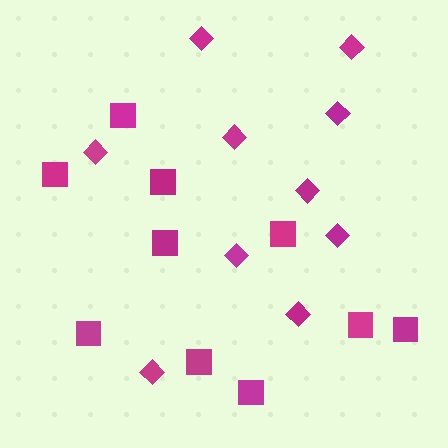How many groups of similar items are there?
There are 2 groups: one group of diamonds (10) and one group of squares (10).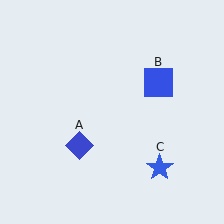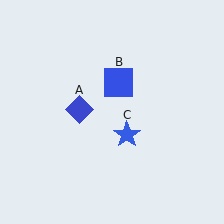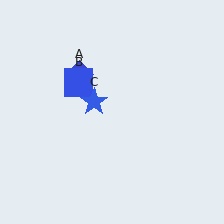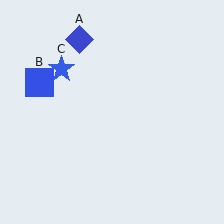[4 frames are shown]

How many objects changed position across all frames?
3 objects changed position: blue diamond (object A), blue square (object B), blue star (object C).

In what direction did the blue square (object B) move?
The blue square (object B) moved left.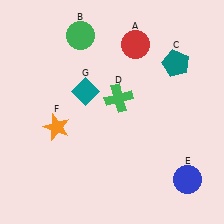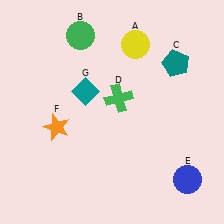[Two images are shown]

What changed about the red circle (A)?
In Image 1, A is red. In Image 2, it changed to yellow.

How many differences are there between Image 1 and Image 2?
There is 1 difference between the two images.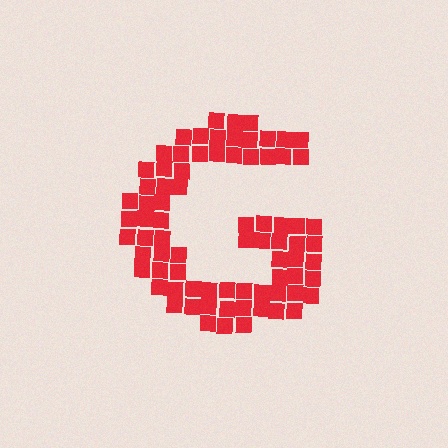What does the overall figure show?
The overall figure shows the letter G.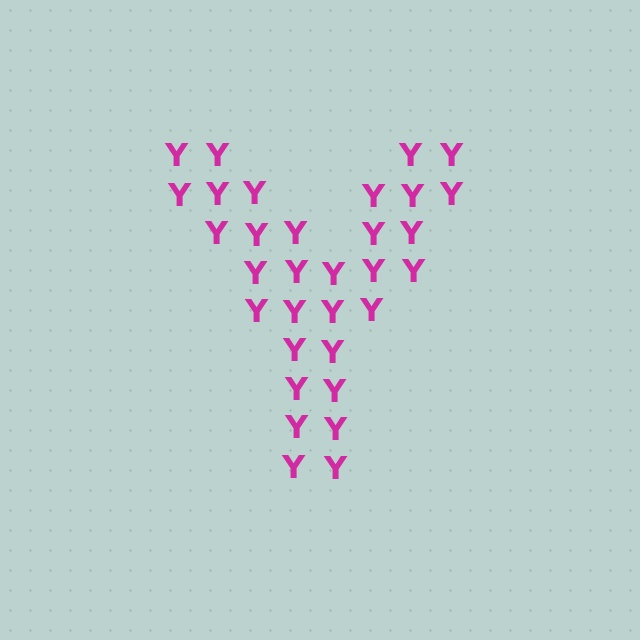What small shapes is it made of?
It is made of small letter Y's.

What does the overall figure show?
The overall figure shows the letter Y.